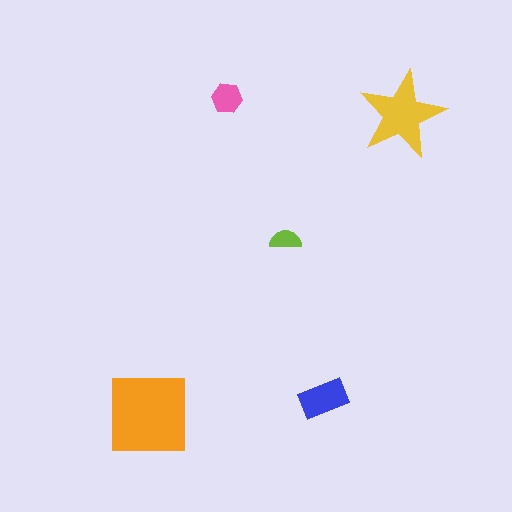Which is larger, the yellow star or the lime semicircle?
The yellow star.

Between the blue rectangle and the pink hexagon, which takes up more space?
The blue rectangle.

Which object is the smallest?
The lime semicircle.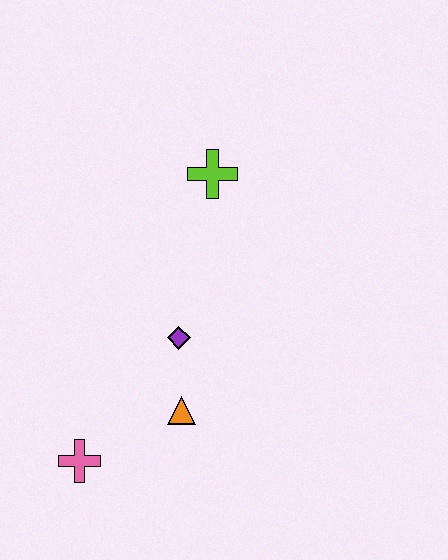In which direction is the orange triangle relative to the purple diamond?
The orange triangle is below the purple diamond.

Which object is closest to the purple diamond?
The orange triangle is closest to the purple diamond.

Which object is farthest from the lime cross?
The pink cross is farthest from the lime cross.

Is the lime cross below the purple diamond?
No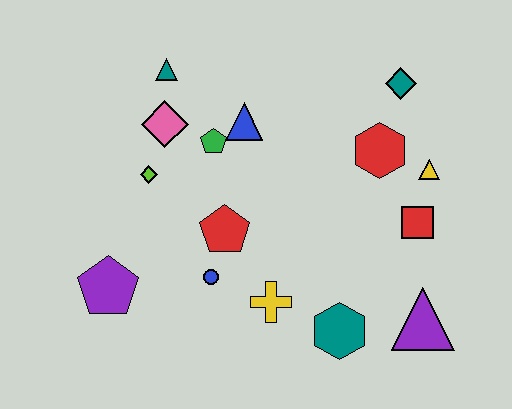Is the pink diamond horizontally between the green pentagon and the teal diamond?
No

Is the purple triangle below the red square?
Yes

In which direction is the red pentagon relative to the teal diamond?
The red pentagon is to the left of the teal diamond.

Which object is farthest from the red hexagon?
The purple pentagon is farthest from the red hexagon.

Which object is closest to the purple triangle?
The teal hexagon is closest to the purple triangle.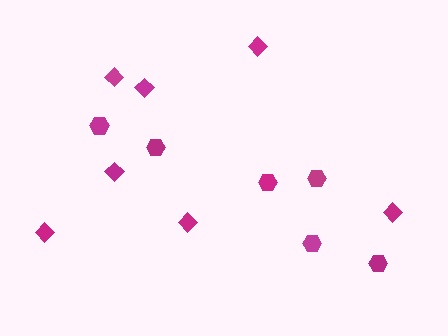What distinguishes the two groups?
There are 2 groups: one group of diamonds (7) and one group of hexagons (6).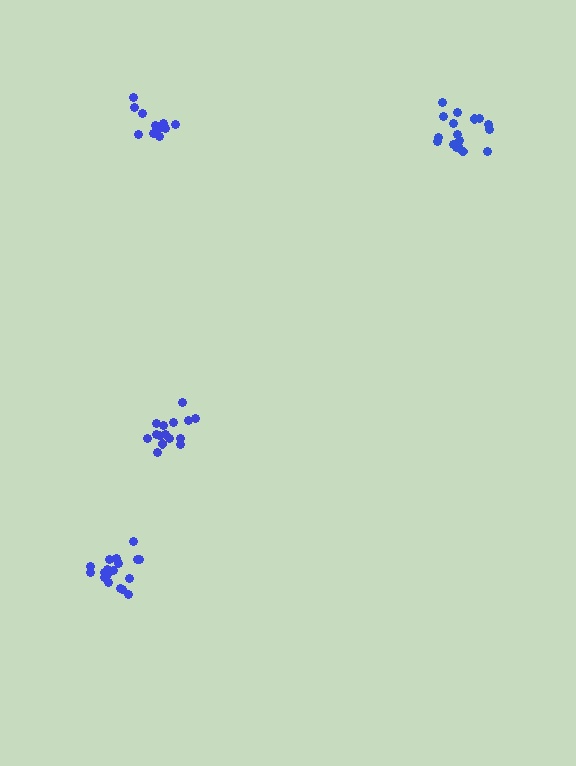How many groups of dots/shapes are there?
There are 4 groups.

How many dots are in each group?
Group 1: 18 dots, Group 2: 18 dots, Group 3: 13 dots, Group 4: 15 dots (64 total).